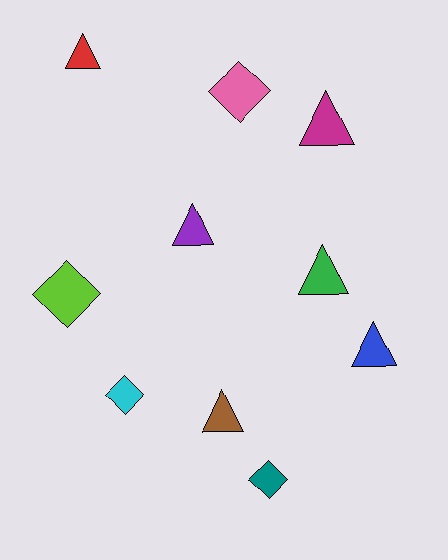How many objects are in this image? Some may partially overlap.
There are 10 objects.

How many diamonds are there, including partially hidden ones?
There are 4 diamonds.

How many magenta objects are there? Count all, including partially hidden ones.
There is 1 magenta object.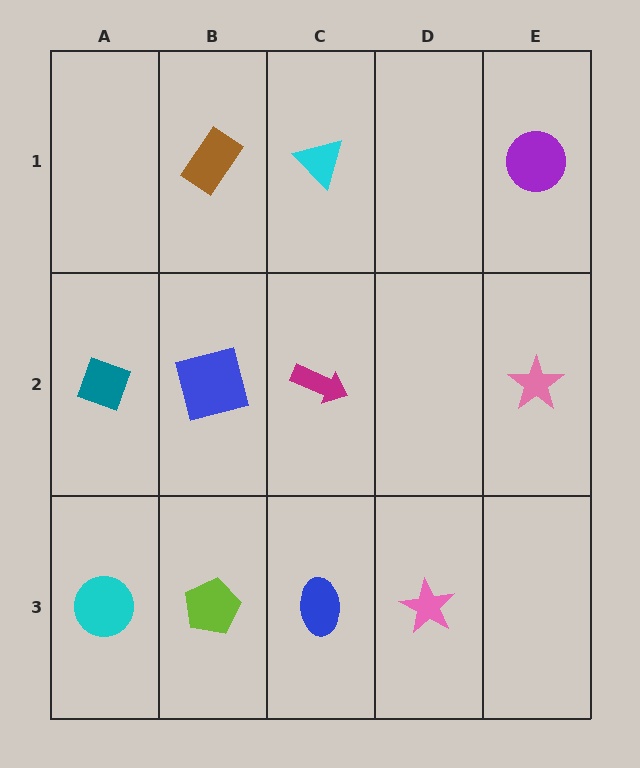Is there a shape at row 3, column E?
No, that cell is empty.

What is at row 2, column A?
A teal diamond.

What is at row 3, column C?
A blue ellipse.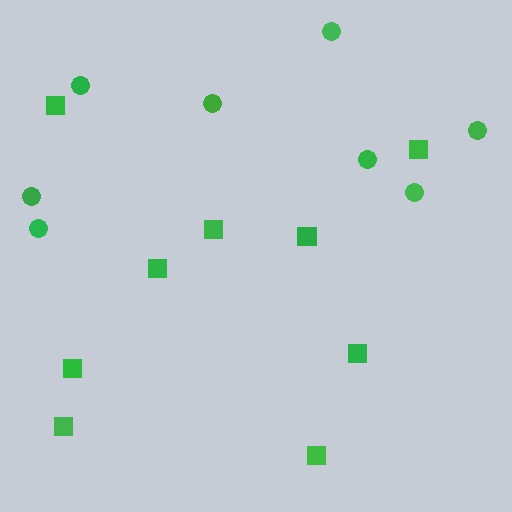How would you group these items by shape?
There are 2 groups: one group of circles (8) and one group of squares (9).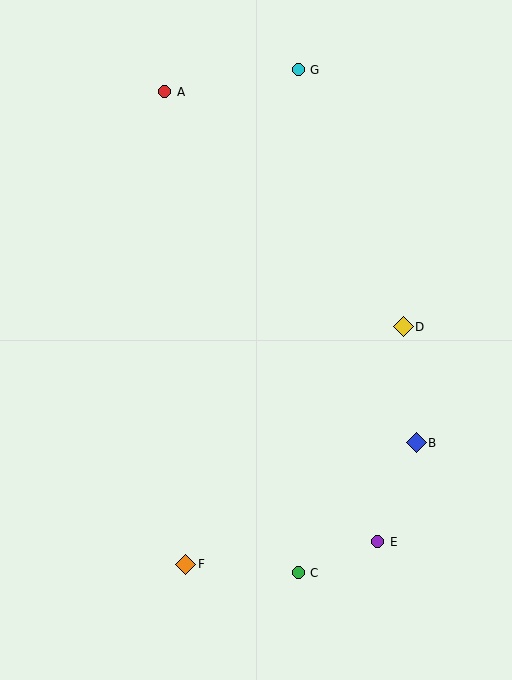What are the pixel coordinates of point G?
Point G is at (298, 70).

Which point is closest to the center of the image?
Point D at (403, 327) is closest to the center.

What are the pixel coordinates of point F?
Point F is at (186, 564).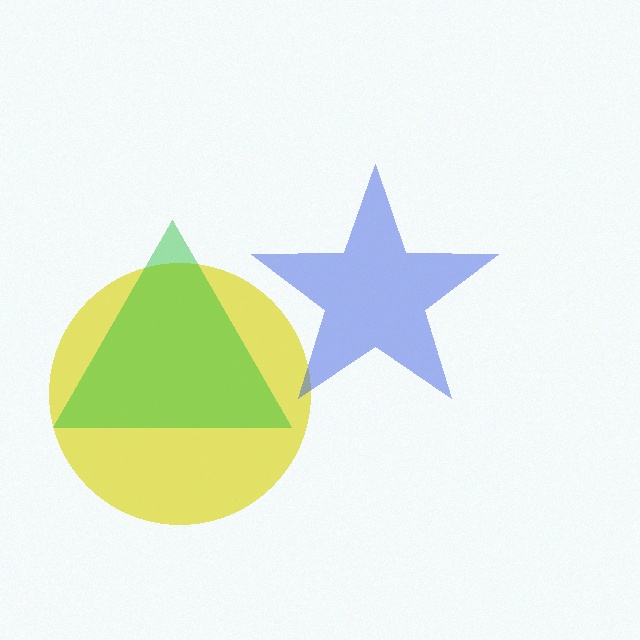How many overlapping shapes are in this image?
There are 3 overlapping shapes in the image.